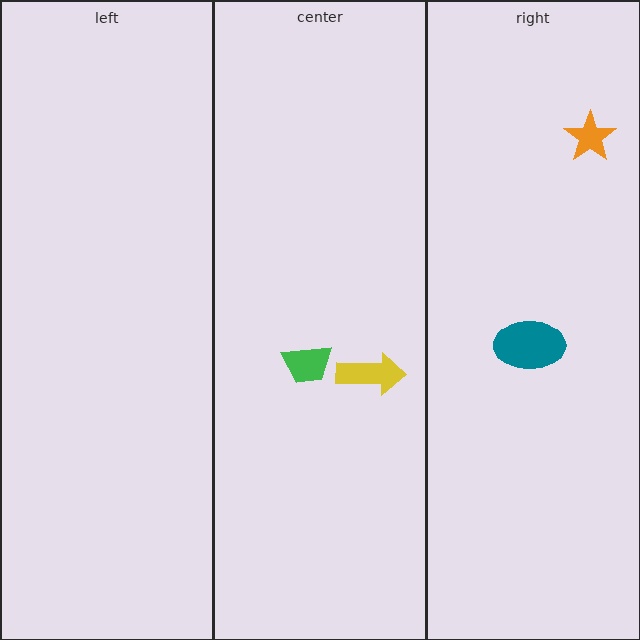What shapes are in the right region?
The teal ellipse, the orange star.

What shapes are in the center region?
The yellow arrow, the green trapezoid.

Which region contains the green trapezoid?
The center region.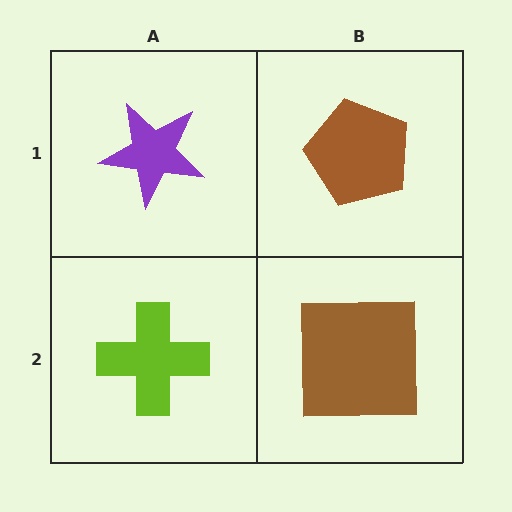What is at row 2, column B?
A brown square.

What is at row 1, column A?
A purple star.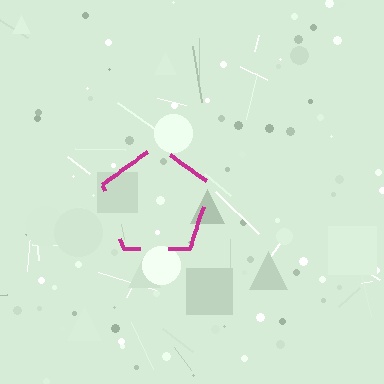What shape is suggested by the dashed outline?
The dashed outline suggests a pentagon.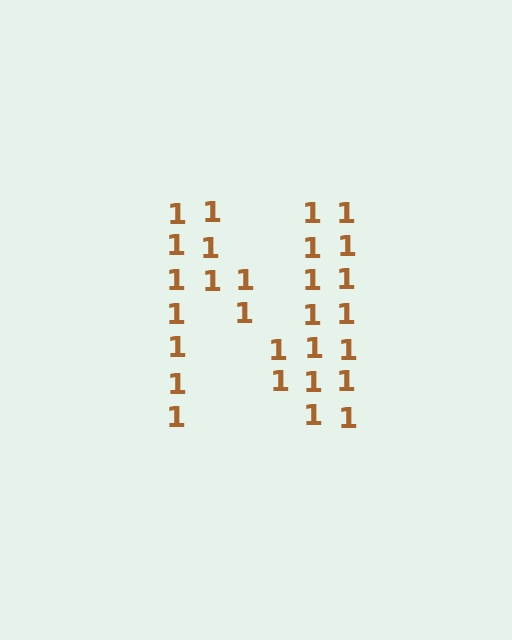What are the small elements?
The small elements are digit 1's.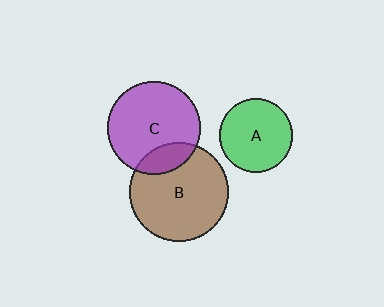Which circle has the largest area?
Circle B (brown).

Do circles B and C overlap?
Yes.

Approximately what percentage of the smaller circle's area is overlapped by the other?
Approximately 20%.